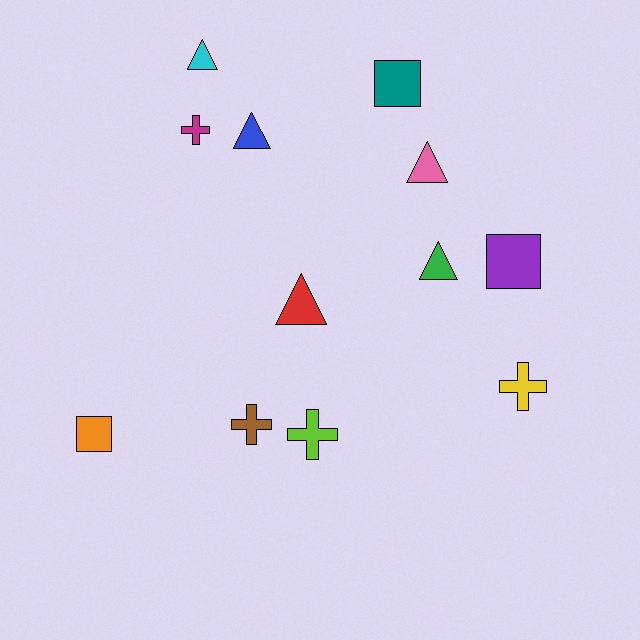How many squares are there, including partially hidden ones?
There are 3 squares.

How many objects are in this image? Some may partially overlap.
There are 12 objects.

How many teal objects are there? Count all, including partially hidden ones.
There is 1 teal object.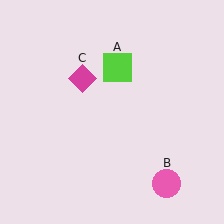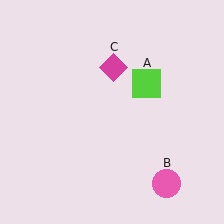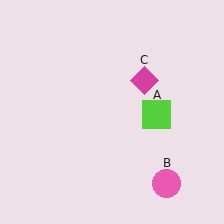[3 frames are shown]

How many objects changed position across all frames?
2 objects changed position: lime square (object A), magenta diamond (object C).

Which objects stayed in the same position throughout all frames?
Pink circle (object B) remained stationary.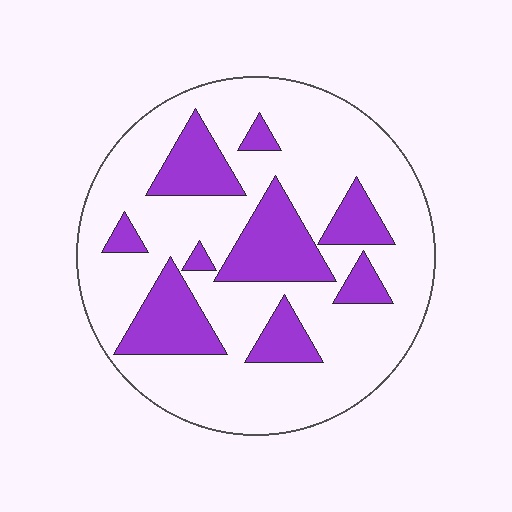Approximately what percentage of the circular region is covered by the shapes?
Approximately 25%.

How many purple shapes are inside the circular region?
9.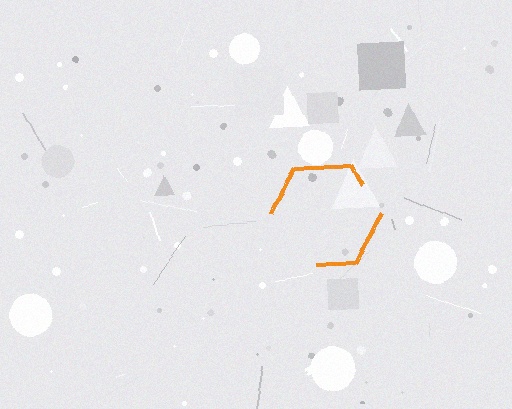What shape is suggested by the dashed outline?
The dashed outline suggests a hexagon.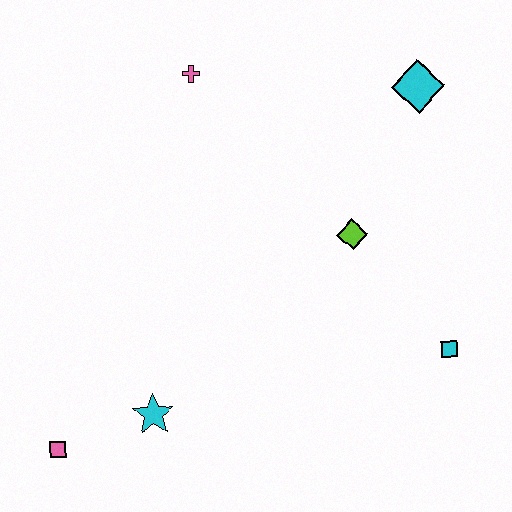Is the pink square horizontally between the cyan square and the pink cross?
No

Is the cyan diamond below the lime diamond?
No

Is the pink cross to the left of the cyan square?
Yes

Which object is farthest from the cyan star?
The cyan diamond is farthest from the cyan star.